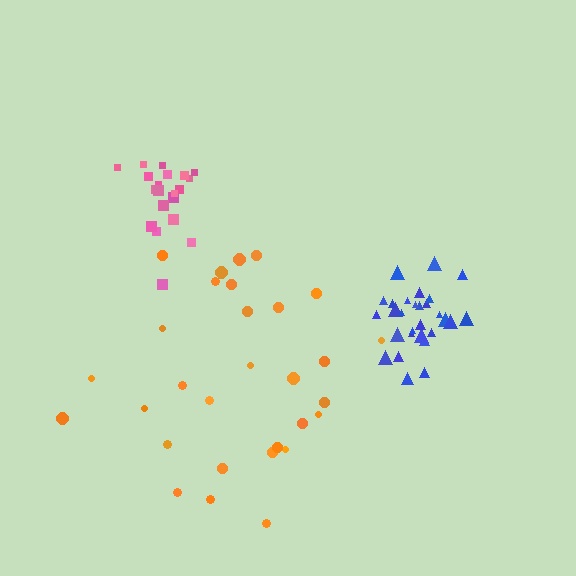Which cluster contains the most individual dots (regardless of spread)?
Orange (30).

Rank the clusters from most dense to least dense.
blue, pink, orange.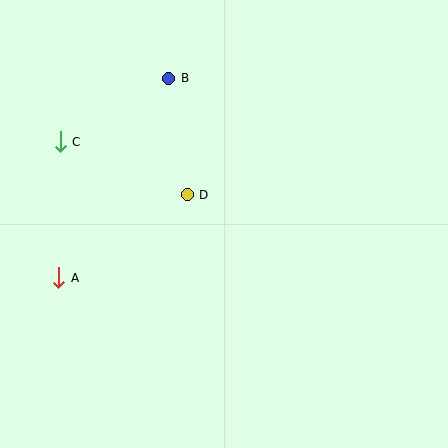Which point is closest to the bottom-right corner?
Point D is closest to the bottom-right corner.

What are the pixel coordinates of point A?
Point A is at (59, 278).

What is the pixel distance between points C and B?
The distance between C and B is 126 pixels.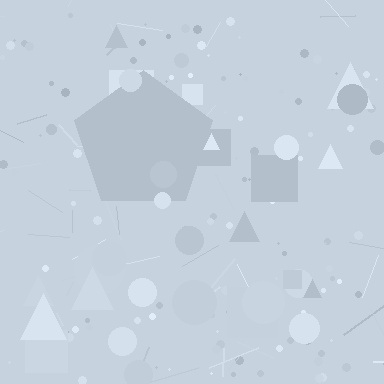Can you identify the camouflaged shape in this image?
The camouflaged shape is a pentagon.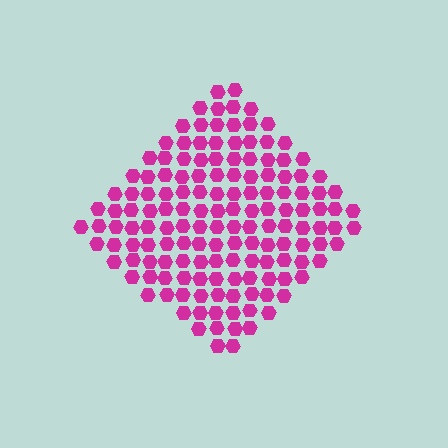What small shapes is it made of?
It is made of small hexagons.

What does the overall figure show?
The overall figure shows a diamond.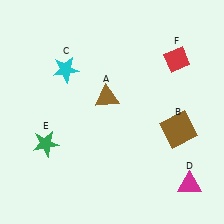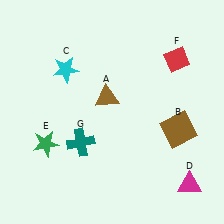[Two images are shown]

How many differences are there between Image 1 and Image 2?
There is 1 difference between the two images.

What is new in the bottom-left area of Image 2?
A teal cross (G) was added in the bottom-left area of Image 2.